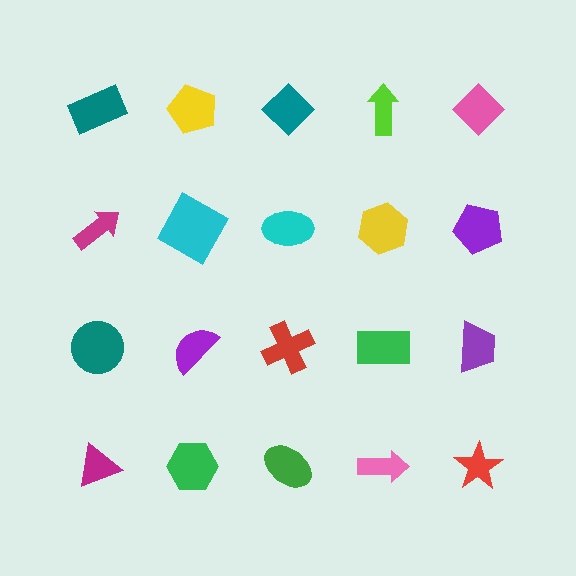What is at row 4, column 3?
A green ellipse.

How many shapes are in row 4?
5 shapes.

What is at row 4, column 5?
A red star.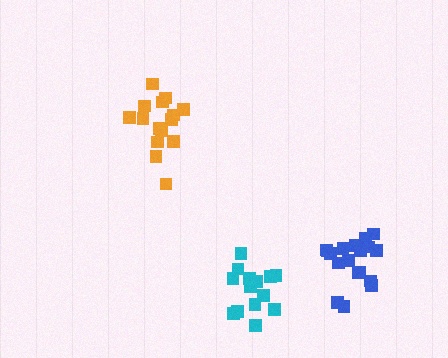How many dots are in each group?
Group 1: 15 dots, Group 2: 18 dots, Group 3: 15 dots (48 total).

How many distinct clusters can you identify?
There are 3 distinct clusters.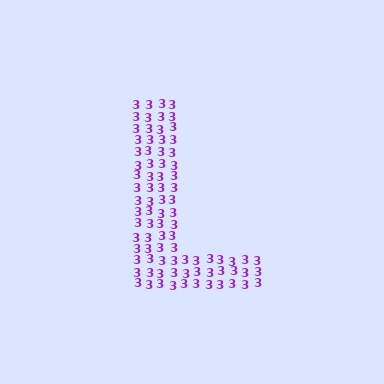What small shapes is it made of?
It is made of small digit 3's.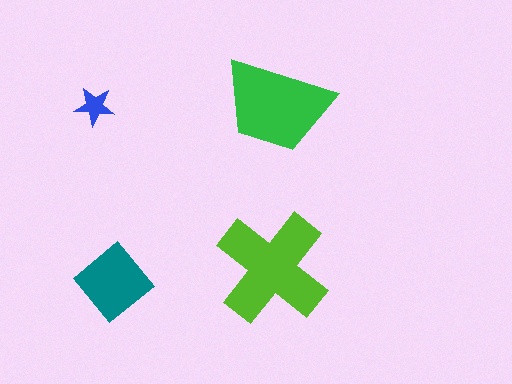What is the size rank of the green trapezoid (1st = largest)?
2nd.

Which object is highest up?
The blue star is topmost.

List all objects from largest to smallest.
The lime cross, the green trapezoid, the teal diamond, the blue star.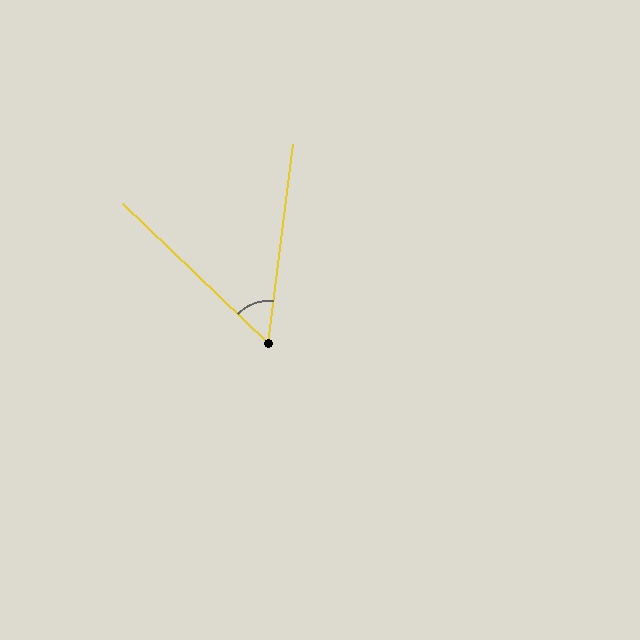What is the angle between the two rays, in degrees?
Approximately 53 degrees.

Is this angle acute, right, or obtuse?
It is acute.